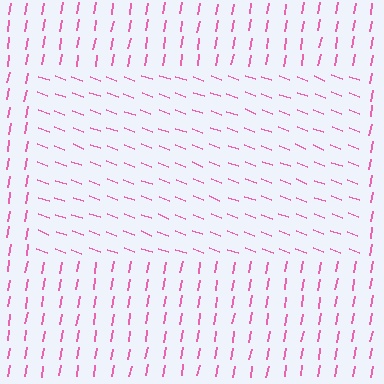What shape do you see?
I see a rectangle.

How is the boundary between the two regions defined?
The boundary is defined purely by a change in line orientation (approximately 79 degrees difference). All lines are the same color and thickness.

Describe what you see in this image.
The image is filled with small pink line segments. A rectangle region in the image has lines oriented differently from the surrounding lines, creating a visible texture boundary.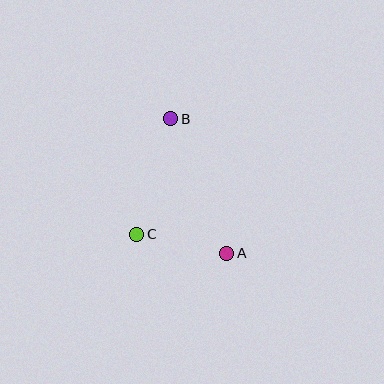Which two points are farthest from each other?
Points A and B are farthest from each other.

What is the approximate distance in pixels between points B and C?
The distance between B and C is approximately 120 pixels.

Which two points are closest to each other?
Points A and C are closest to each other.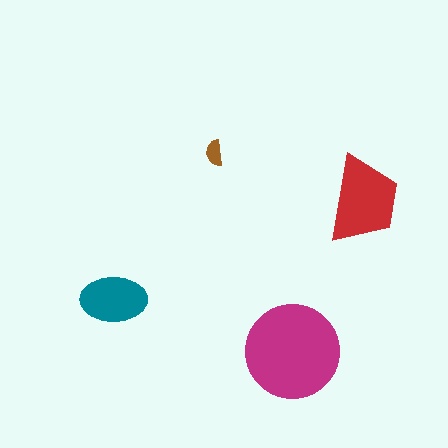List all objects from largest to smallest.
The magenta circle, the red trapezoid, the teal ellipse, the brown semicircle.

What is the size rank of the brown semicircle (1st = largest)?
4th.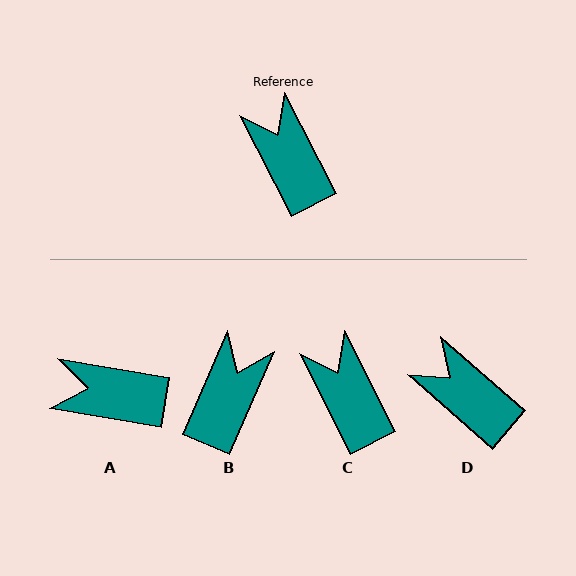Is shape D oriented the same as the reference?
No, it is off by about 22 degrees.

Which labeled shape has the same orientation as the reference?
C.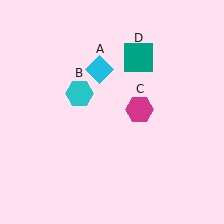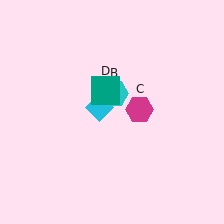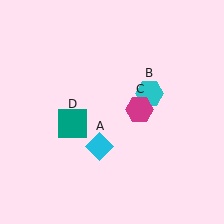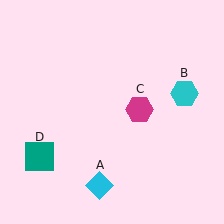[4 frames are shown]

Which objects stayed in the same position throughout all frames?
Magenta hexagon (object C) remained stationary.